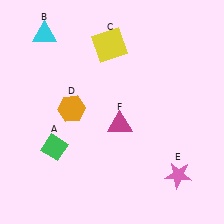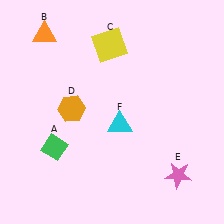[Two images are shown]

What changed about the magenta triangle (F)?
In Image 1, F is magenta. In Image 2, it changed to cyan.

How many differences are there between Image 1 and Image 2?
There are 2 differences between the two images.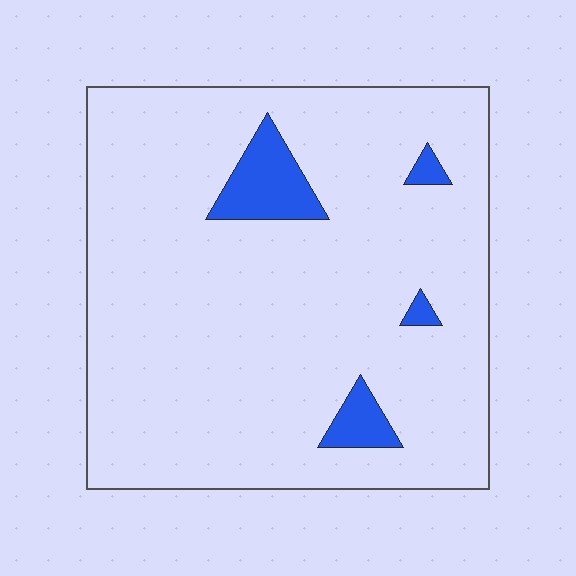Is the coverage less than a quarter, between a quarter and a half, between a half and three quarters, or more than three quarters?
Less than a quarter.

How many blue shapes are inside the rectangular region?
4.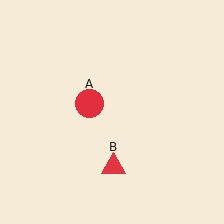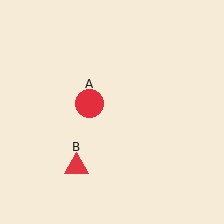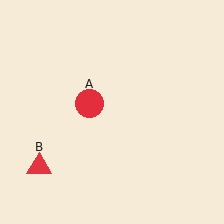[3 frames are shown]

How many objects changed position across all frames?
1 object changed position: red triangle (object B).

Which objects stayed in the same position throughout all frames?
Red circle (object A) remained stationary.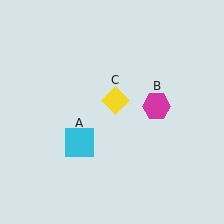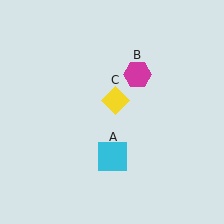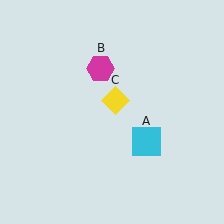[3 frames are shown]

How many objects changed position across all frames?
2 objects changed position: cyan square (object A), magenta hexagon (object B).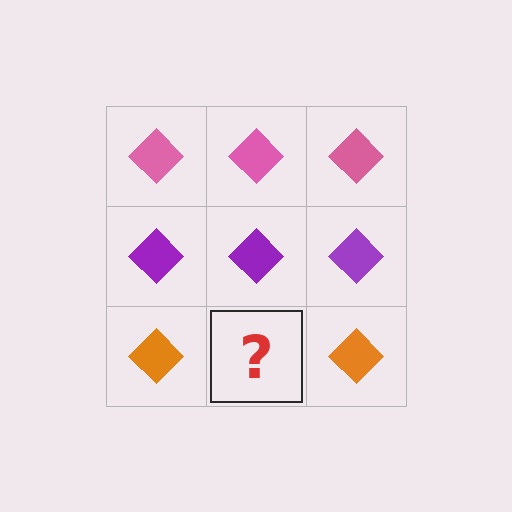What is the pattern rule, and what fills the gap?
The rule is that each row has a consistent color. The gap should be filled with an orange diamond.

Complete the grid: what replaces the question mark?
The question mark should be replaced with an orange diamond.